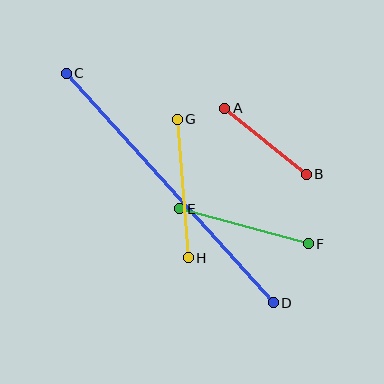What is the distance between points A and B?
The distance is approximately 105 pixels.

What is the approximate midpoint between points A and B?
The midpoint is at approximately (266, 141) pixels.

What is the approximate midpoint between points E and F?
The midpoint is at approximately (244, 226) pixels.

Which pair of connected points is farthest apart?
Points C and D are farthest apart.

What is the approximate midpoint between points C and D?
The midpoint is at approximately (170, 188) pixels.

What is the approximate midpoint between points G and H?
The midpoint is at approximately (183, 188) pixels.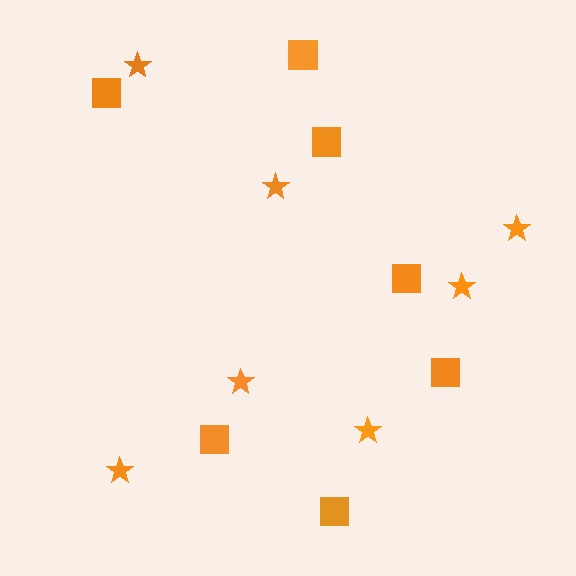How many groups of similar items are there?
There are 2 groups: one group of stars (7) and one group of squares (7).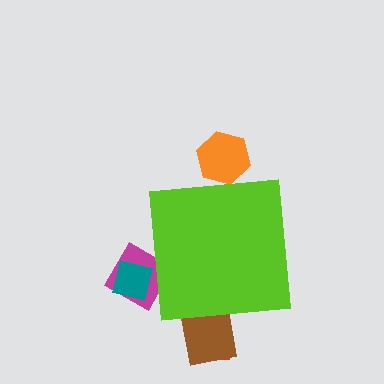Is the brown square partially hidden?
Yes, the brown square is partially hidden behind the lime square.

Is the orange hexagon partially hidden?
Yes, the orange hexagon is partially hidden behind the lime square.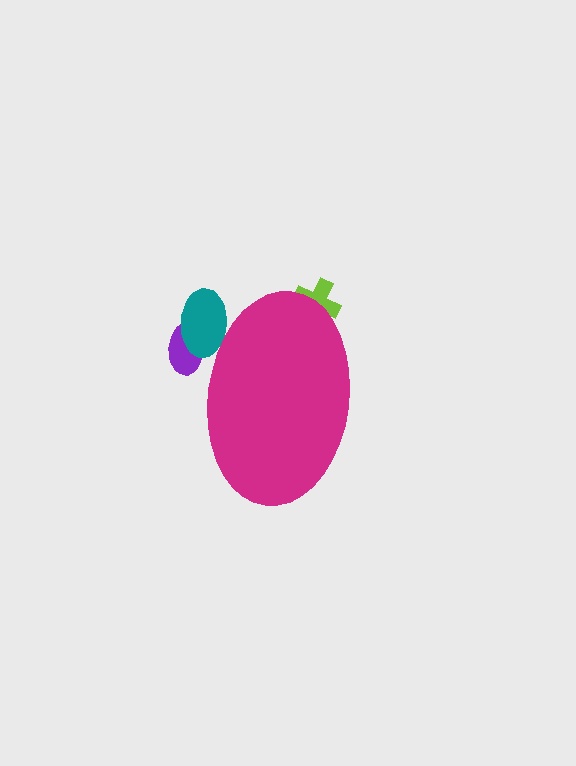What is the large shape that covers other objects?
A magenta ellipse.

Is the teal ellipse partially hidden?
Yes, the teal ellipse is partially hidden behind the magenta ellipse.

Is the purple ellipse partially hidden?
Yes, the purple ellipse is partially hidden behind the magenta ellipse.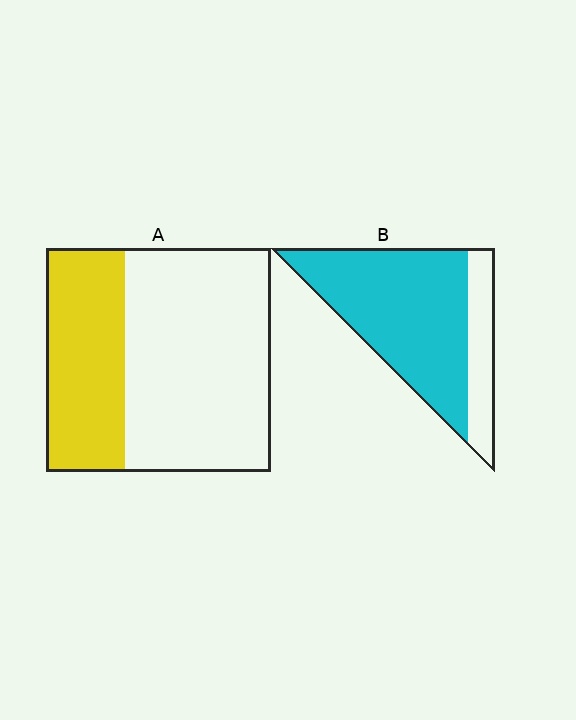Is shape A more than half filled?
No.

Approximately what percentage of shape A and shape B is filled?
A is approximately 35% and B is approximately 75%.